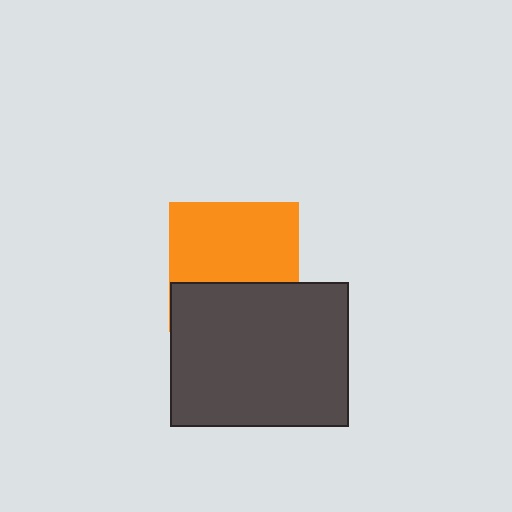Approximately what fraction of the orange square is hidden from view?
Roughly 38% of the orange square is hidden behind the dark gray rectangle.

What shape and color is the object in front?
The object in front is a dark gray rectangle.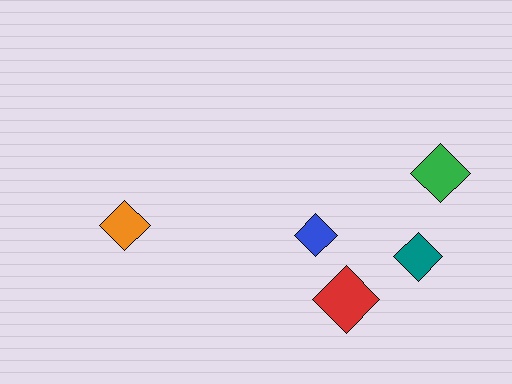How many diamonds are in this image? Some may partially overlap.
There are 5 diamonds.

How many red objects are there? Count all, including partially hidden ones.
There is 1 red object.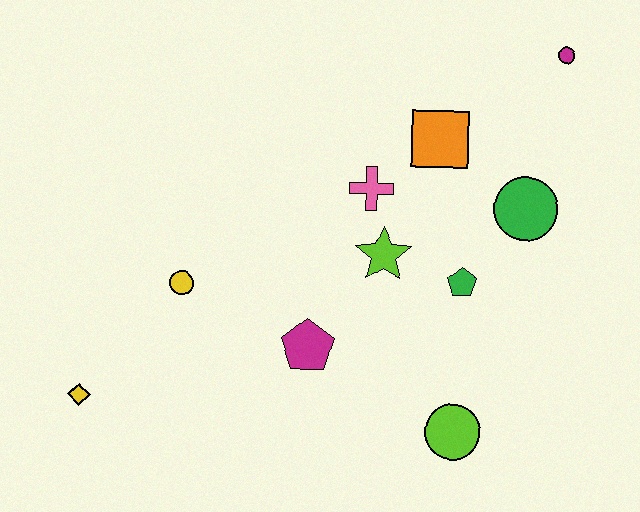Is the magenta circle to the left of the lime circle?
No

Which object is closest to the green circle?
The green pentagon is closest to the green circle.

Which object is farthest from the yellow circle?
The magenta circle is farthest from the yellow circle.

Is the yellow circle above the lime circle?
Yes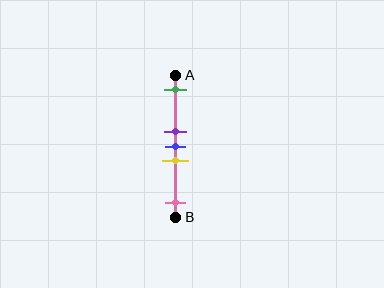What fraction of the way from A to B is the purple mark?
The purple mark is approximately 40% (0.4) of the way from A to B.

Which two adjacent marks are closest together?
The purple and blue marks are the closest adjacent pair.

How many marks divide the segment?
There are 5 marks dividing the segment.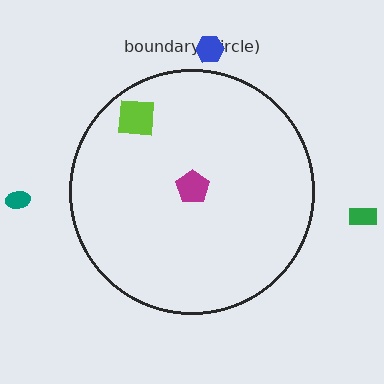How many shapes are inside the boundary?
2 inside, 3 outside.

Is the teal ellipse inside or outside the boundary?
Outside.